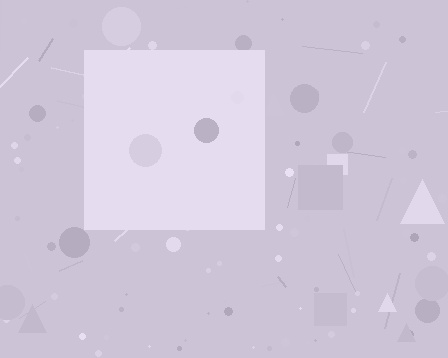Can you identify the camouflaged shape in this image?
The camouflaged shape is a square.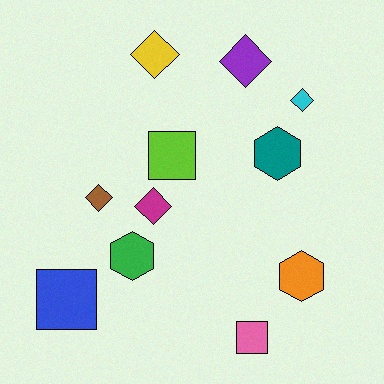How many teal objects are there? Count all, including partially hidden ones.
There is 1 teal object.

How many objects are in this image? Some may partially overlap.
There are 11 objects.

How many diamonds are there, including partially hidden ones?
There are 5 diamonds.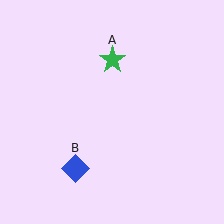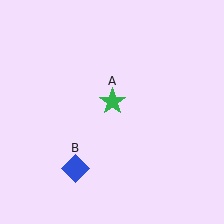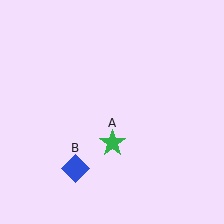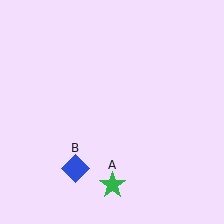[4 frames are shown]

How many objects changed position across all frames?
1 object changed position: green star (object A).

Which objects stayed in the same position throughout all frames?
Blue diamond (object B) remained stationary.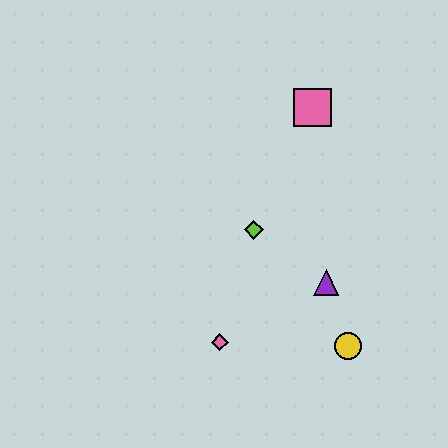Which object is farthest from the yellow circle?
The pink square is farthest from the yellow circle.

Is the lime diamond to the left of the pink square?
Yes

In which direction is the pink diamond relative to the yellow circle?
The pink diamond is to the left of the yellow circle.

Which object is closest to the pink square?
The lime diamond is closest to the pink square.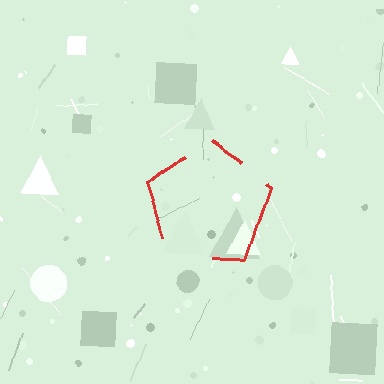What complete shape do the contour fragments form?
The contour fragments form a pentagon.